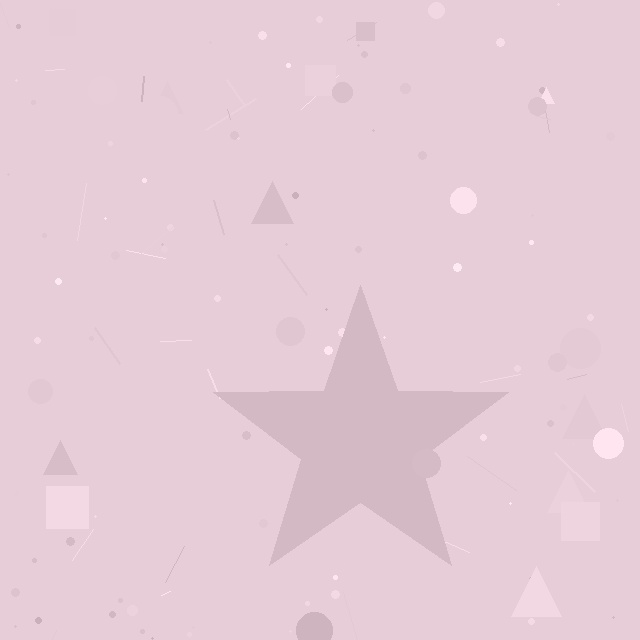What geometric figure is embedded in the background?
A star is embedded in the background.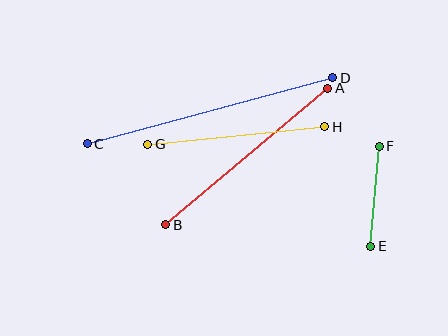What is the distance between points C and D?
The distance is approximately 254 pixels.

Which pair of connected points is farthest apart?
Points C and D are farthest apart.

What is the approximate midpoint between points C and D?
The midpoint is at approximately (210, 111) pixels.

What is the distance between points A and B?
The distance is approximately 212 pixels.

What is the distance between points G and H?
The distance is approximately 178 pixels.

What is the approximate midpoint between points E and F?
The midpoint is at approximately (375, 196) pixels.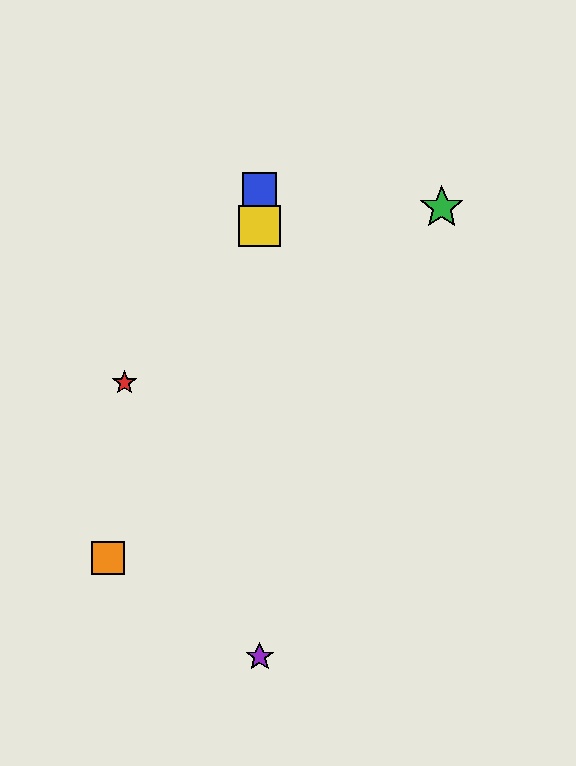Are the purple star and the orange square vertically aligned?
No, the purple star is at x≈260 and the orange square is at x≈108.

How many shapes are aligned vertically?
3 shapes (the blue square, the yellow square, the purple star) are aligned vertically.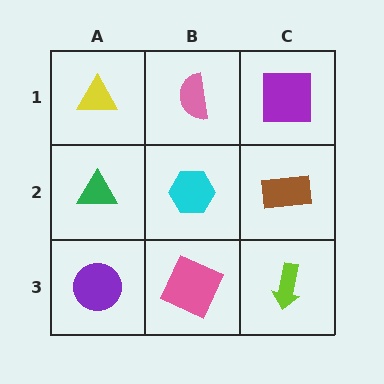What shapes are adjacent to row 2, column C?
A purple square (row 1, column C), a lime arrow (row 3, column C), a cyan hexagon (row 2, column B).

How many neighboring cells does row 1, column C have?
2.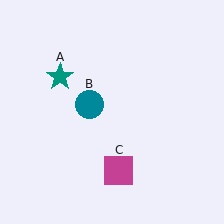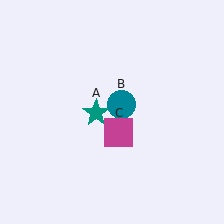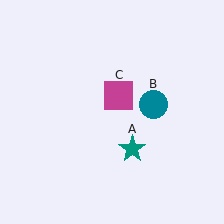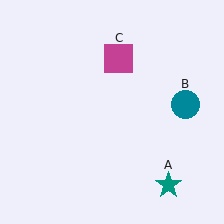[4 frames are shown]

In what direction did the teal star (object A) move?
The teal star (object A) moved down and to the right.